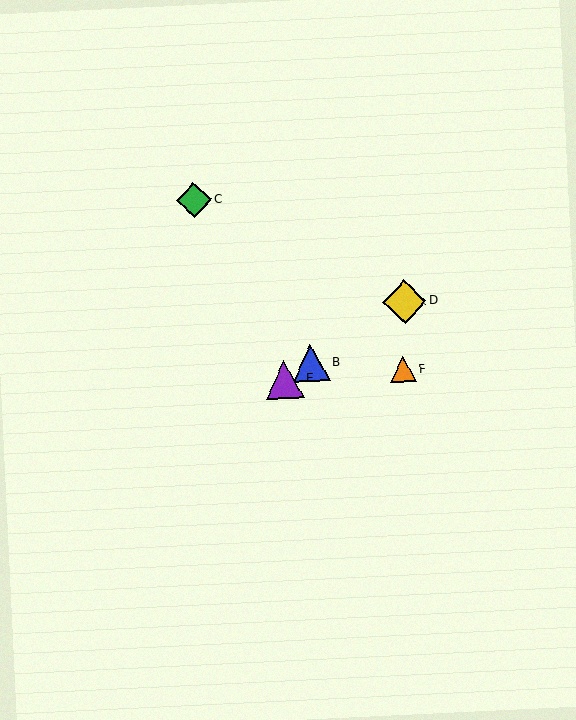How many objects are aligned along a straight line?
4 objects (A, B, D, E) are aligned along a straight line.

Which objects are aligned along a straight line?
Objects A, B, D, E are aligned along a straight line.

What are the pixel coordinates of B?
Object B is at (311, 363).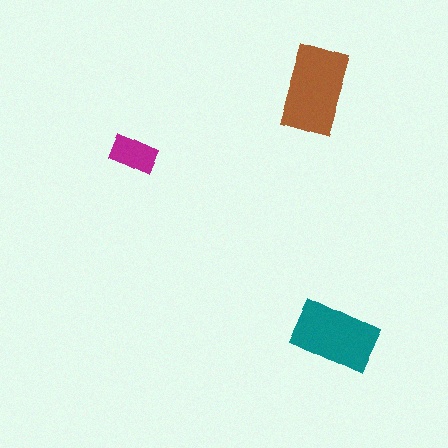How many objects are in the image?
There are 3 objects in the image.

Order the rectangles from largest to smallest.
the brown one, the teal one, the magenta one.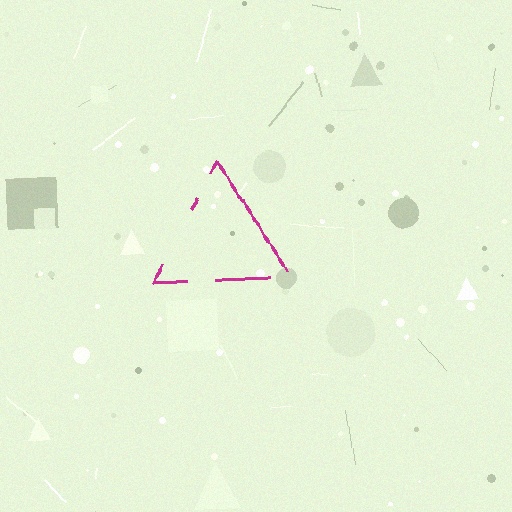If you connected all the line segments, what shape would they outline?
They would outline a triangle.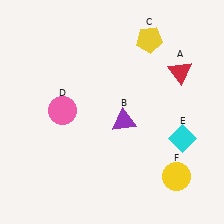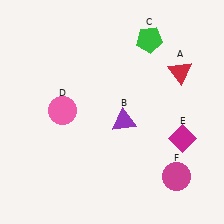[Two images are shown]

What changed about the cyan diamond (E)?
In Image 1, E is cyan. In Image 2, it changed to magenta.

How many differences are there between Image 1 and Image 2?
There are 3 differences between the two images.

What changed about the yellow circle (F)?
In Image 1, F is yellow. In Image 2, it changed to magenta.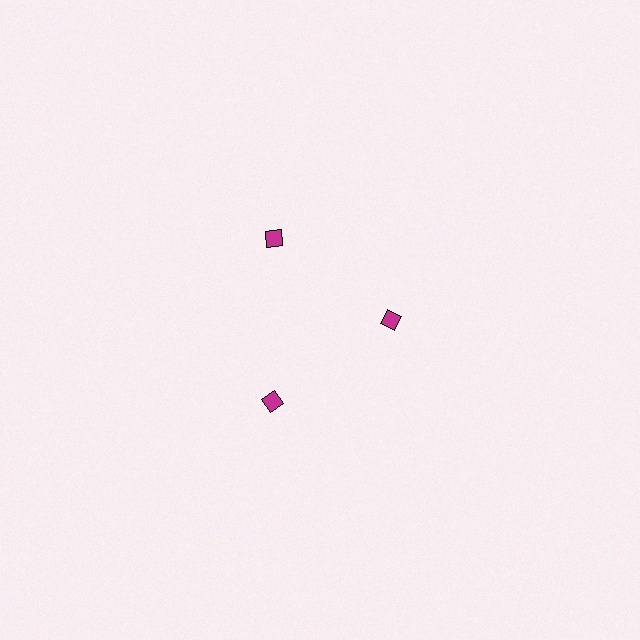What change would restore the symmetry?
The symmetry would be restored by moving it outward, back onto the ring so that all 3 diamonds sit at equal angles and equal distance from the center.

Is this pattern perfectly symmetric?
No. The 3 magenta diamonds are arranged in a ring, but one element near the 3 o'clock position is pulled inward toward the center, breaking the 3-fold rotational symmetry.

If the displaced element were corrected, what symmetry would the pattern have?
It would have 3-fold rotational symmetry — the pattern would map onto itself every 120 degrees.